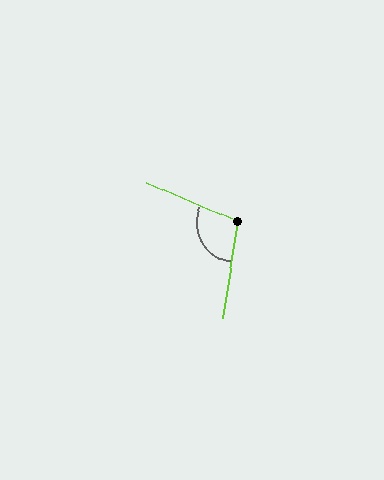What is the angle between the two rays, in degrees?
Approximately 105 degrees.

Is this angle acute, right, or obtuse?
It is obtuse.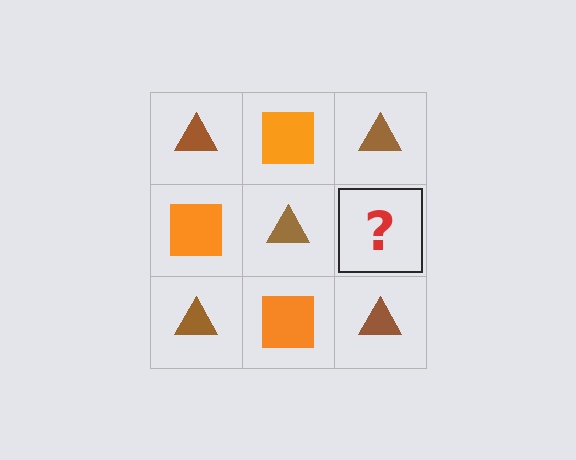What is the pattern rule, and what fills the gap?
The rule is that it alternates brown triangle and orange square in a checkerboard pattern. The gap should be filled with an orange square.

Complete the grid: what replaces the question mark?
The question mark should be replaced with an orange square.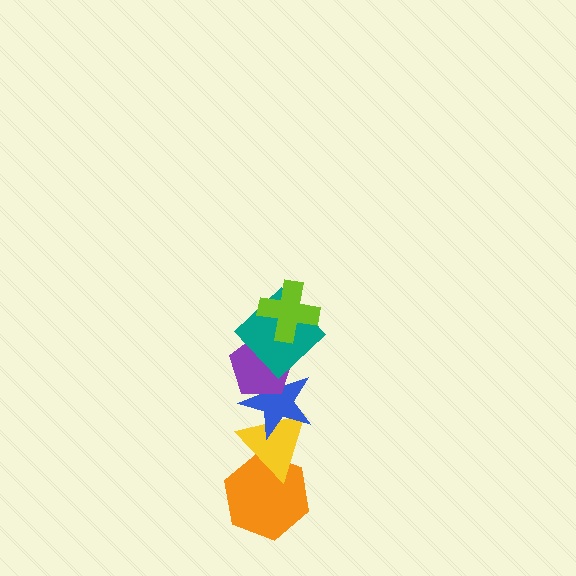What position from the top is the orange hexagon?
The orange hexagon is 6th from the top.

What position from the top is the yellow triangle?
The yellow triangle is 5th from the top.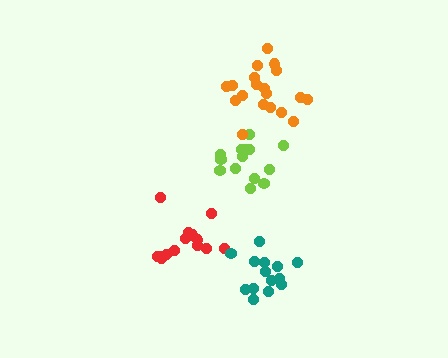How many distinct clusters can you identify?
There are 4 distinct clusters.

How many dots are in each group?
Group 1: 14 dots, Group 2: 14 dots, Group 3: 19 dots, Group 4: 14 dots (61 total).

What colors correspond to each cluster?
The clusters are colored: lime, red, orange, teal.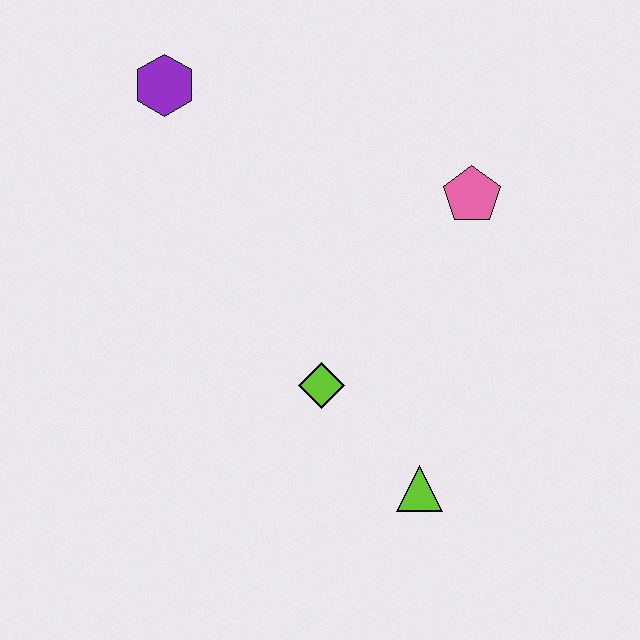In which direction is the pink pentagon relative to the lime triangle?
The pink pentagon is above the lime triangle.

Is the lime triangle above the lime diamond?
No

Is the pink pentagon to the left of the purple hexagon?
No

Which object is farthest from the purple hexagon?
The lime triangle is farthest from the purple hexagon.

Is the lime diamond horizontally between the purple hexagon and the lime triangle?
Yes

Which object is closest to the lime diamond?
The lime triangle is closest to the lime diamond.